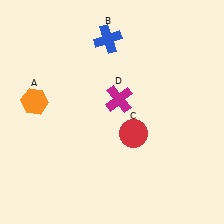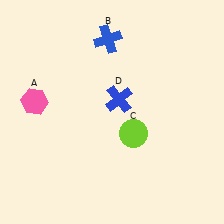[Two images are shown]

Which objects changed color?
A changed from orange to pink. C changed from red to lime. D changed from magenta to blue.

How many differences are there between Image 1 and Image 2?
There are 3 differences between the two images.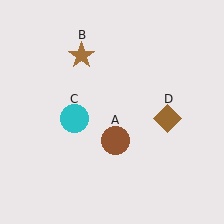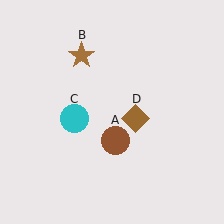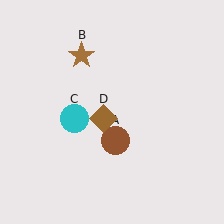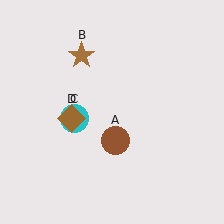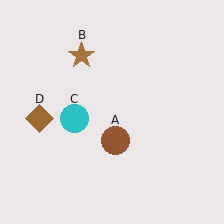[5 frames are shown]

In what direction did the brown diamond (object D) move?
The brown diamond (object D) moved left.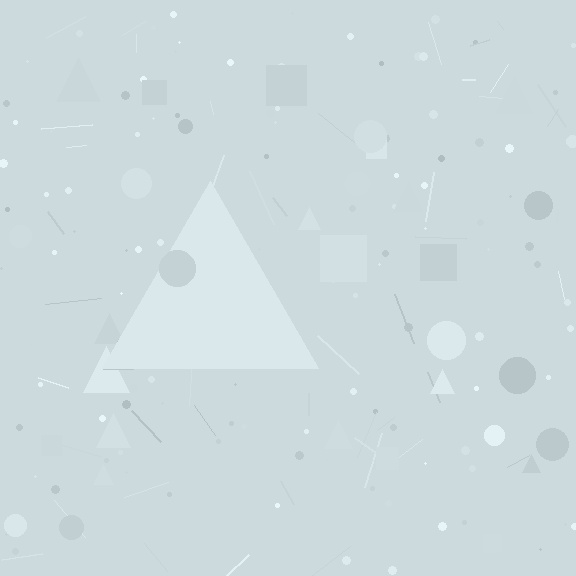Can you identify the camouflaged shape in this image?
The camouflaged shape is a triangle.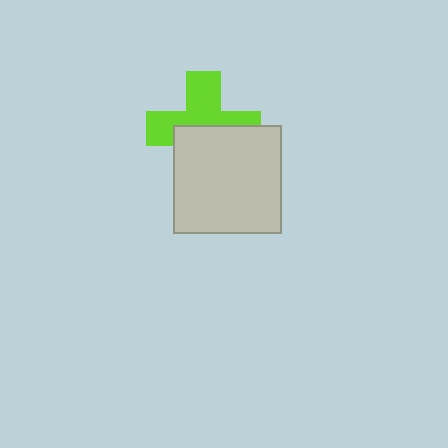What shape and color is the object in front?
The object in front is a light gray square.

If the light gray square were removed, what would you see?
You would see the complete lime cross.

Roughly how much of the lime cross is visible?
About half of it is visible (roughly 53%).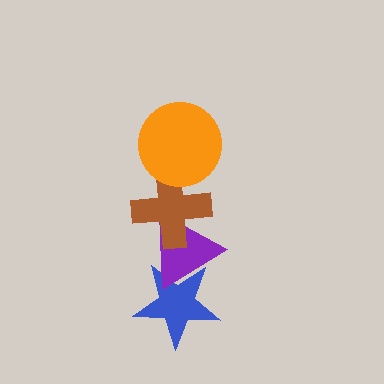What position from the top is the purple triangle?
The purple triangle is 3rd from the top.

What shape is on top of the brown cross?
The orange circle is on top of the brown cross.